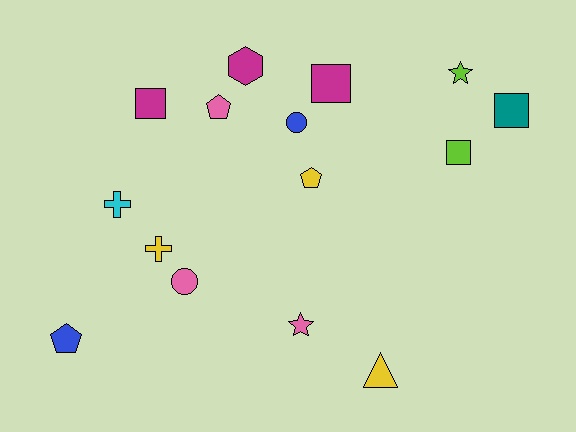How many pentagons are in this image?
There are 3 pentagons.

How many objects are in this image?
There are 15 objects.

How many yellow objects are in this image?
There are 3 yellow objects.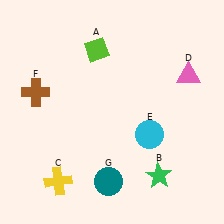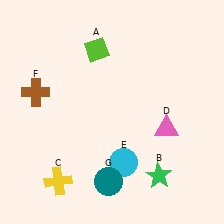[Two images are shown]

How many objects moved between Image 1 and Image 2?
2 objects moved between the two images.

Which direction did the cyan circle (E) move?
The cyan circle (E) moved down.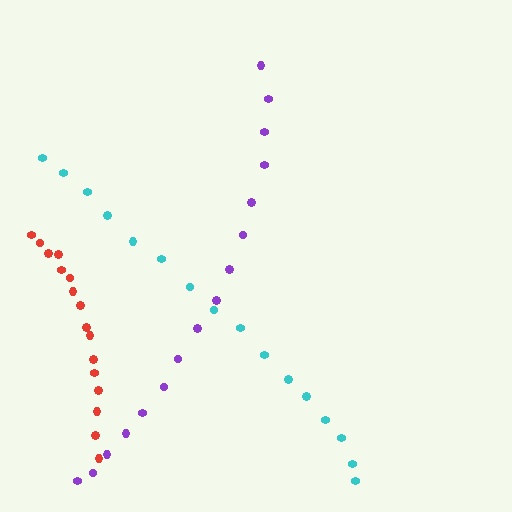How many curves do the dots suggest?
There are 3 distinct paths.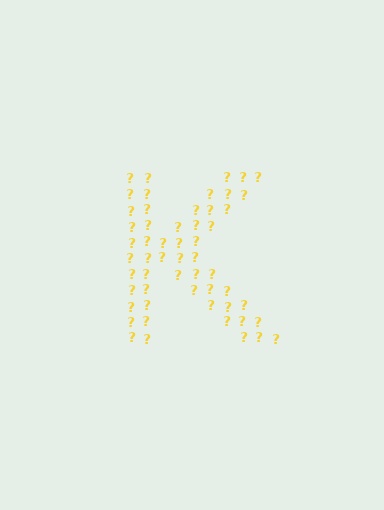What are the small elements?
The small elements are question marks.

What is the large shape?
The large shape is the letter K.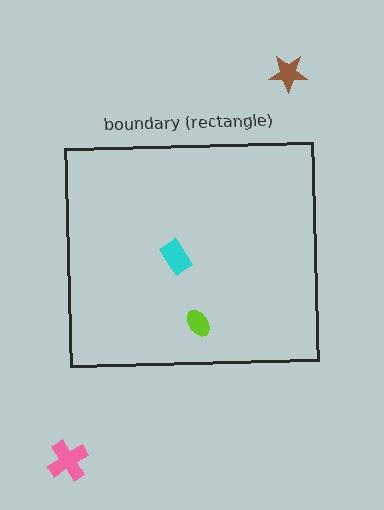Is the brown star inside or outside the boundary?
Outside.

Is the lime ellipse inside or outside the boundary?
Inside.